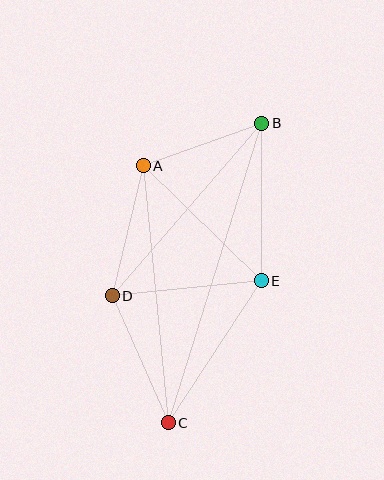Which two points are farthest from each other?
Points B and C are farthest from each other.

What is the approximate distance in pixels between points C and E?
The distance between C and E is approximately 170 pixels.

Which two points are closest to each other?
Points A and B are closest to each other.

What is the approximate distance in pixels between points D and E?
The distance between D and E is approximately 150 pixels.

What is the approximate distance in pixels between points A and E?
The distance between A and E is approximately 165 pixels.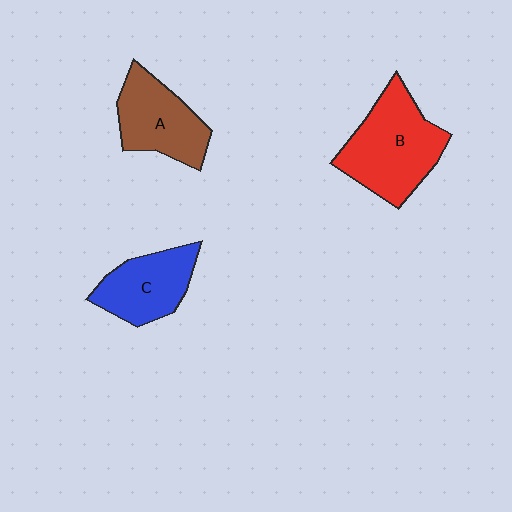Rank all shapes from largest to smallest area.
From largest to smallest: B (red), A (brown), C (blue).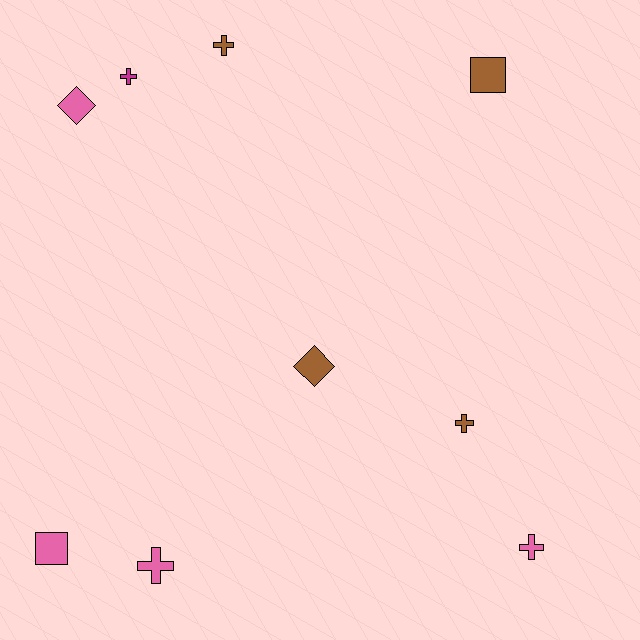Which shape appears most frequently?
Cross, with 5 objects.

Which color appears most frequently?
Pink, with 4 objects.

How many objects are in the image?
There are 9 objects.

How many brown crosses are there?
There are 2 brown crosses.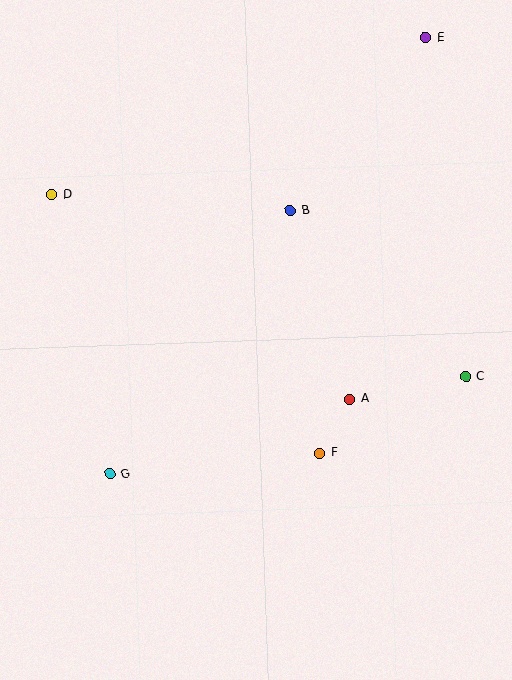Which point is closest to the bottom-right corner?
Point F is closest to the bottom-right corner.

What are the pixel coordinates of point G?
Point G is at (110, 474).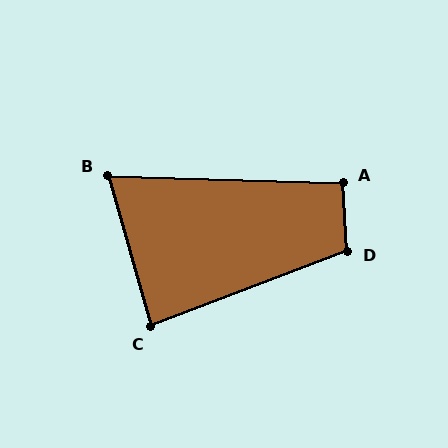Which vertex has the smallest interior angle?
B, at approximately 72 degrees.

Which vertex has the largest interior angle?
D, at approximately 108 degrees.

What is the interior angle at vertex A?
Approximately 95 degrees (obtuse).